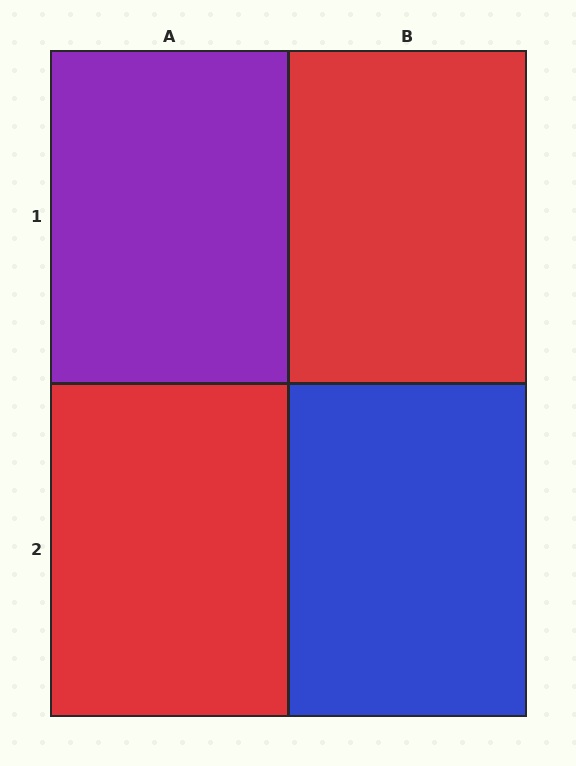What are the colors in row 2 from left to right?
Red, blue.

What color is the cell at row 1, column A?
Purple.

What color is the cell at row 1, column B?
Red.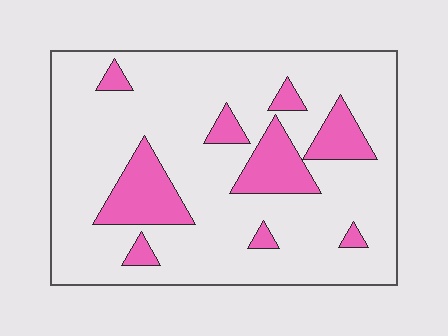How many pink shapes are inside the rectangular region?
9.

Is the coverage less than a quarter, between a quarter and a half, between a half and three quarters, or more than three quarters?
Less than a quarter.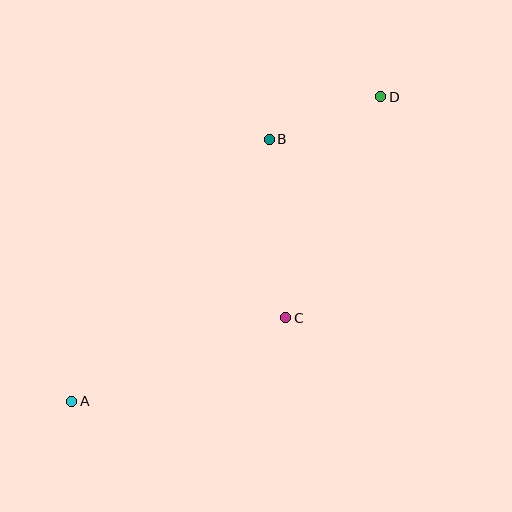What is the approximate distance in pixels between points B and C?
The distance between B and C is approximately 180 pixels.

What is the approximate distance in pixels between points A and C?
The distance between A and C is approximately 230 pixels.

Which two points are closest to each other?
Points B and D are closest to each other.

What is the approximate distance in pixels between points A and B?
The distance between A and B is approximately 329 pixels.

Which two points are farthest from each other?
Points A and D are farthest from each other.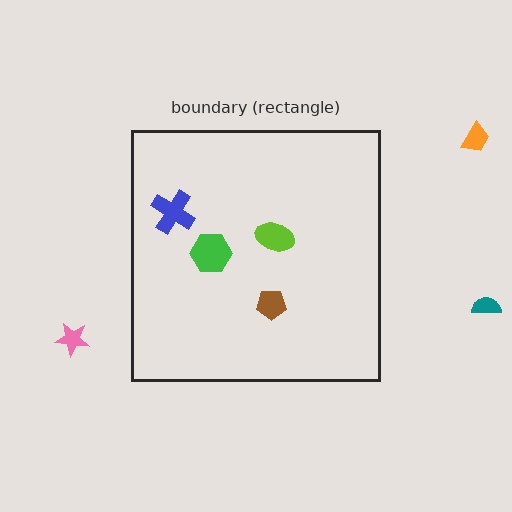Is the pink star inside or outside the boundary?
Outside.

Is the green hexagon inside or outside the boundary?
Inside.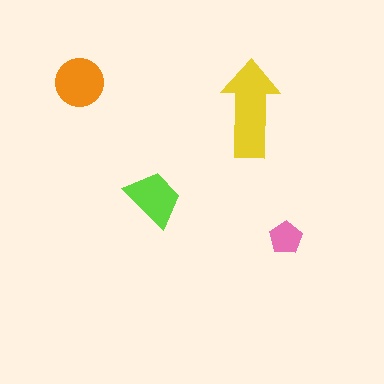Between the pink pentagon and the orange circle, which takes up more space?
The orange circle.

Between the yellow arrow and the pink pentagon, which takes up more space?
The yellow arrow.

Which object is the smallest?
The pink pentagon.